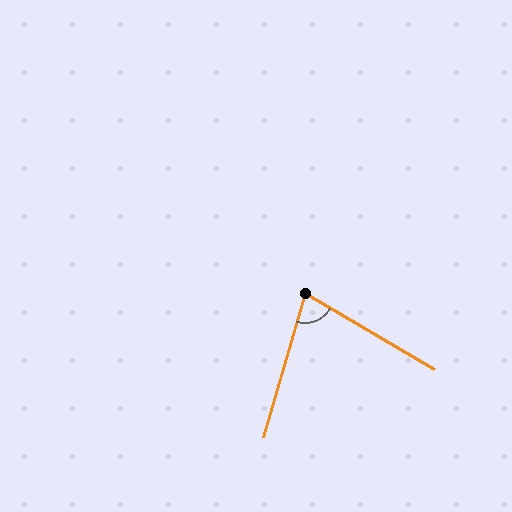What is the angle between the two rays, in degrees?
Approximately 76 degrees.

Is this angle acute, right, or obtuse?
It is acute.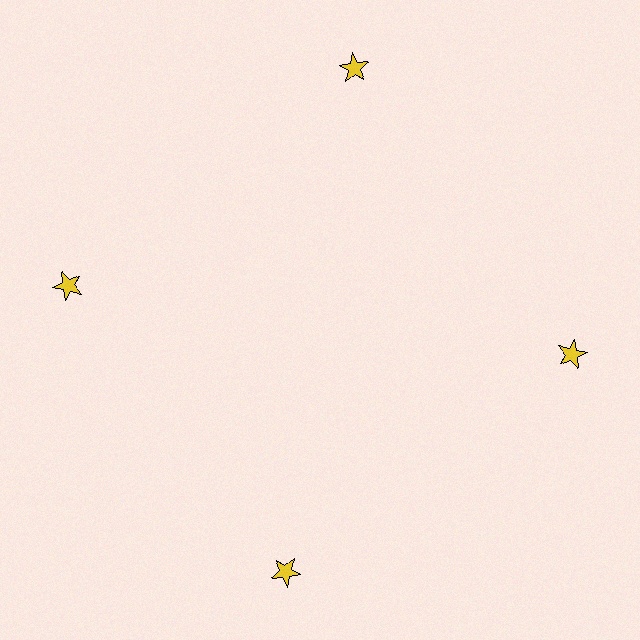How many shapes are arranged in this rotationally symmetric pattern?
There are 4 shapes, arranged in 4 groups of 1.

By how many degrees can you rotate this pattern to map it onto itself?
The pattern maps onto itself every 90 degrees of rotation.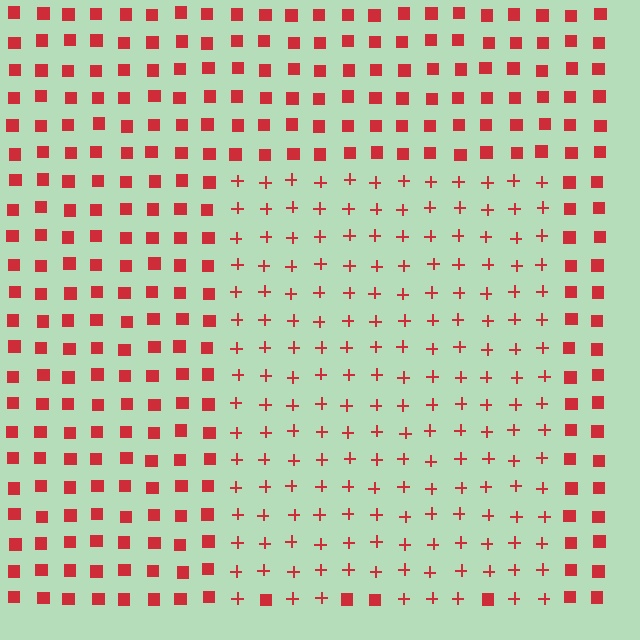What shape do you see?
I see a rectangle.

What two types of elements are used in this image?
The image uses plus signs inside the rectangle region and squares outside it.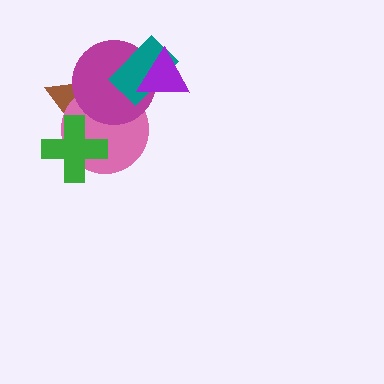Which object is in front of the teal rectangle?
The purple triangle is in front of the teal rectangle.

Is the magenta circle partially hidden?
Yes, it is partially covered by another shape.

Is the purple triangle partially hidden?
No, no other shape covers it.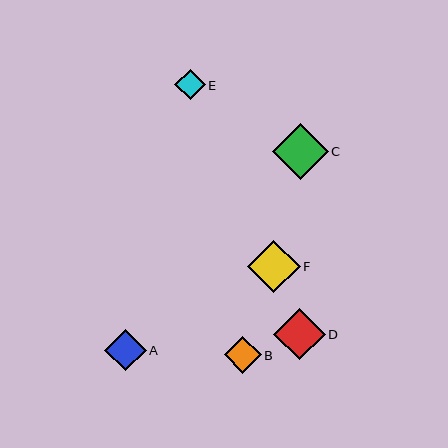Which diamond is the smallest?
Diamond E is the smallest with a size of approximately 30 pixels.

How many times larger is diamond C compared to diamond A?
Diamond C is approximately 1.4 times the size of diamond A.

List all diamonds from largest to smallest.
From largest to smallest: C, F, D, A, B, E.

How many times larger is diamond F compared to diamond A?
Diamond F is approximately 1.3 times the size of diamond A.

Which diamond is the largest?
Diamond C is the largest with a size of approximately 56 pixels.